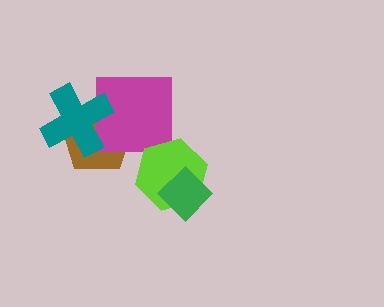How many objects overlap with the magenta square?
2 objects overlap with the magenta square.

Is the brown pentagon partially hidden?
Yes, it is partially covered by another shape.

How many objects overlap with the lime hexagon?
1 object overlaps with the lime hexagon.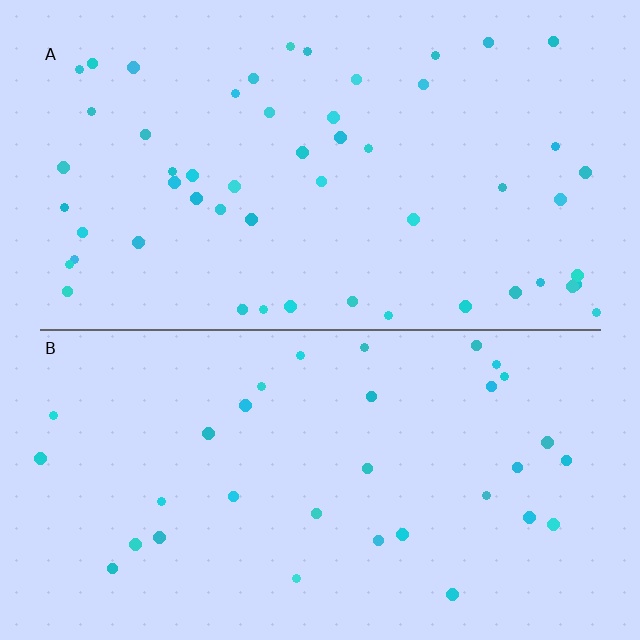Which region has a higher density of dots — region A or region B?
A (the top).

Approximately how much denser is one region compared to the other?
Approximately 1.7× — region A over region B.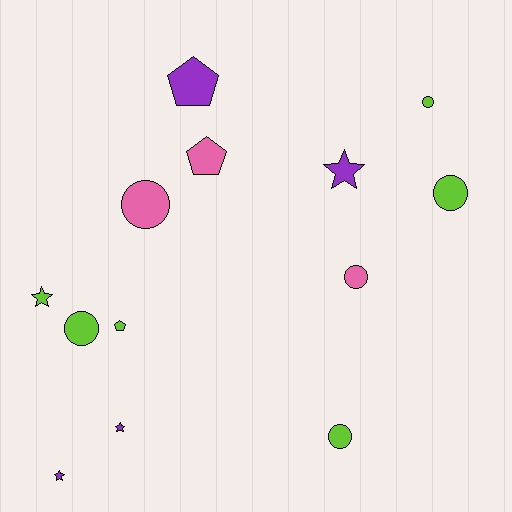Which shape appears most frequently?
Circle, with 6 objects.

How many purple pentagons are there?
There is 1 purple pentagon.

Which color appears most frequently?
Lime, with 6 objects.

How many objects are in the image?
There are 13 objects.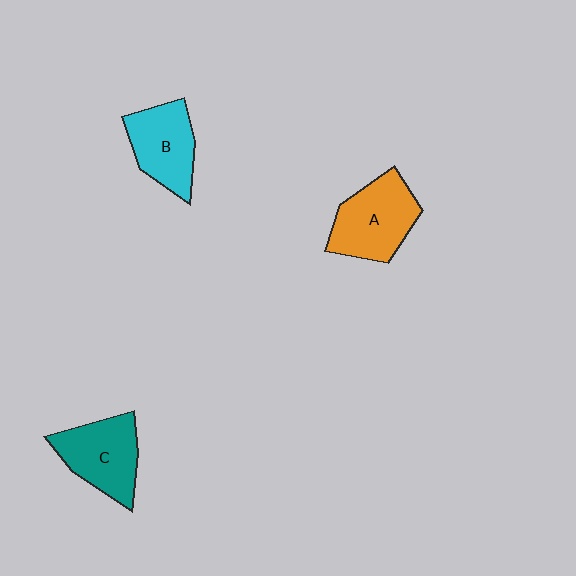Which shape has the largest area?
Shape A (orange).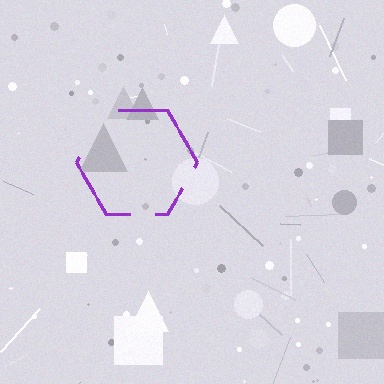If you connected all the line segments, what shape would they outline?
They would outline a hexagon.